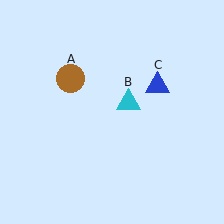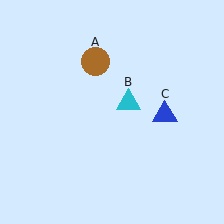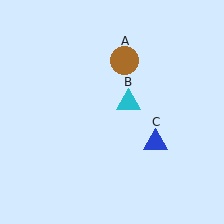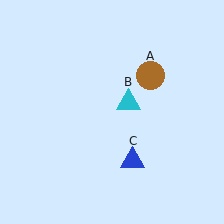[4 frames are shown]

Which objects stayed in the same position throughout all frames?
Cyan triangle (object B) remained stationary.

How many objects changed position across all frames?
2 objects changed position: brown circle (object A), blue triangle (object C).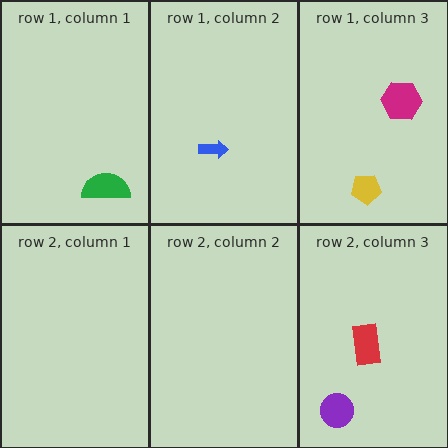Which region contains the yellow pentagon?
The row 1, column 3 region.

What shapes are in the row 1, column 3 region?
The yellow pentagon, the magenta hexagon.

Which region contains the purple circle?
The row 2, column 3 region.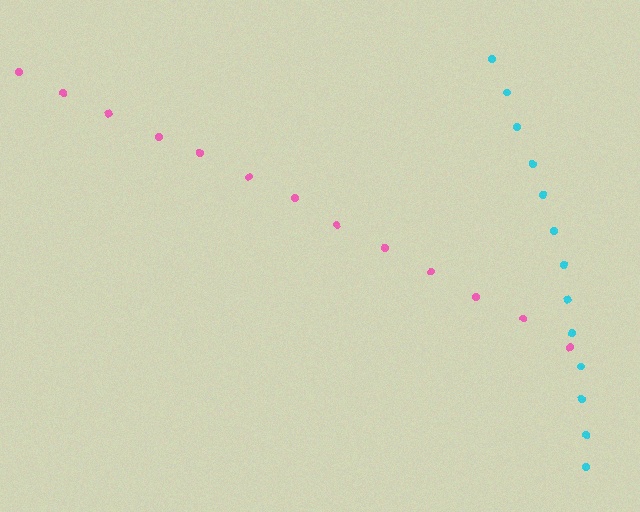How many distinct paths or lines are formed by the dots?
There are 2 distinct paths.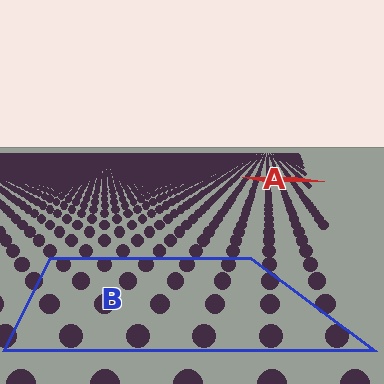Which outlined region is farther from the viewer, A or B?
Region A is farther from the viewer — the texture elements inside it appear smaller and more densely packed.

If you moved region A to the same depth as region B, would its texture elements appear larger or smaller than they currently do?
They would appear larger. At a closer depth, the same texture elements are projected at a bigger on-screen size.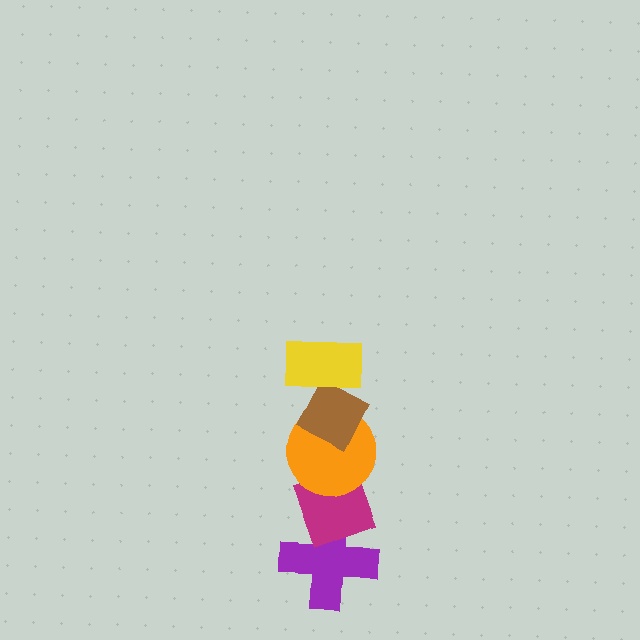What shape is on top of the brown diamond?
The yellow rectangle is on top of the brown diamond.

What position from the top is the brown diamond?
The brown diamond is 2nd from the top.